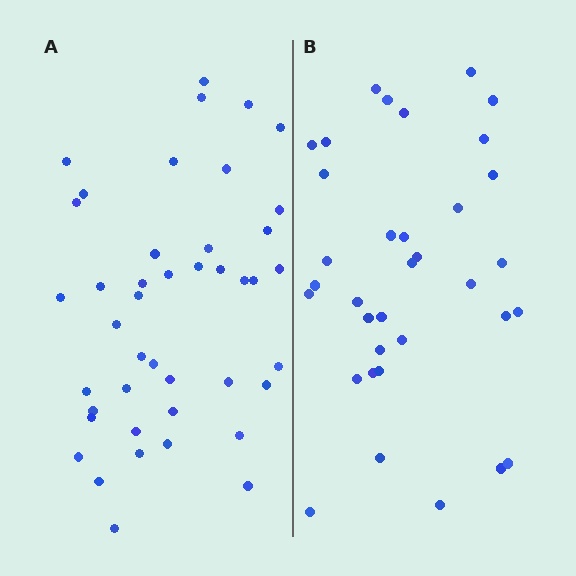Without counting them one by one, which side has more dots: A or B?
Region A (the left region) has more dots.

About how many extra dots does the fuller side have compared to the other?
Region A has roughly 8 or so more dots than region B.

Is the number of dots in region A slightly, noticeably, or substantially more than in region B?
Region A has only slightly more — the two regions are fairly close. The ratio is roughly 1.2 to 1.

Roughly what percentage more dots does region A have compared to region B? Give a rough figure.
About 25% more.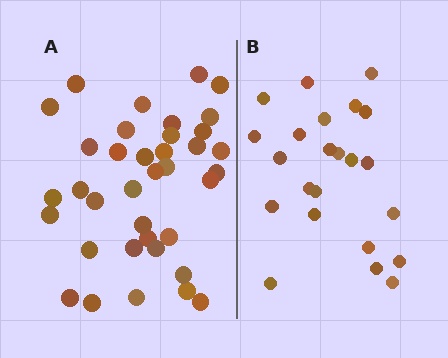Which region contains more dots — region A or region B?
Region A (the left region) has more dots.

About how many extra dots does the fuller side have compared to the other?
Region A has approximately 15 more dots than region B.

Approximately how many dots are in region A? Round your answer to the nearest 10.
About 40 dots. (The exact count is 37, which rounds to 40.)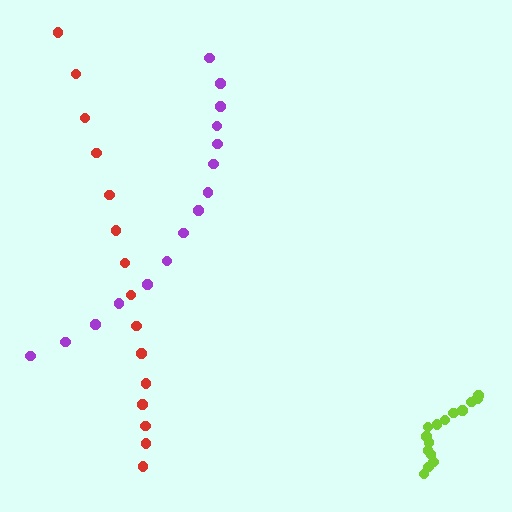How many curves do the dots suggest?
There are 3 distinct paths.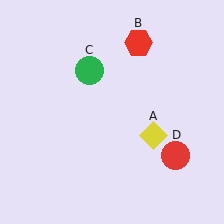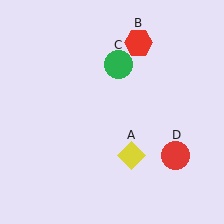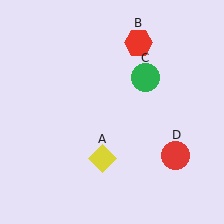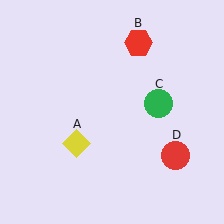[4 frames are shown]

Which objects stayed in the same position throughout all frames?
Red hexagon (object B) and red circle (object D) remained stationary.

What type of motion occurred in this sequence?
The yellow diamond (object A), green circle (object C) rotated clockwise around the center of the scene.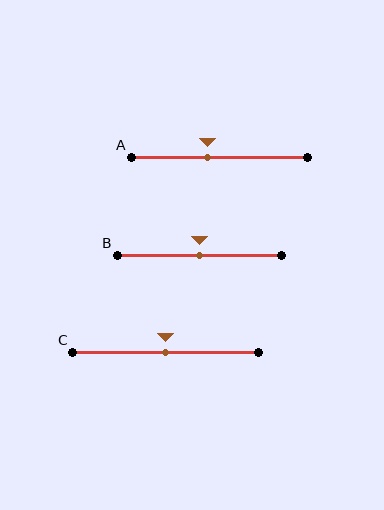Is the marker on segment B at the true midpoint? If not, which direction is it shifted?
Yes, the marker on segment B is at the true midpoint.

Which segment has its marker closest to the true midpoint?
Segment B has its marker closest to the true midpoint.